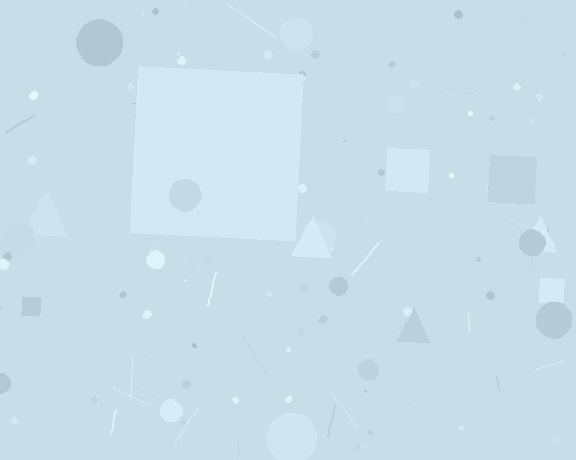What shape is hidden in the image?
A square is hidden in the image.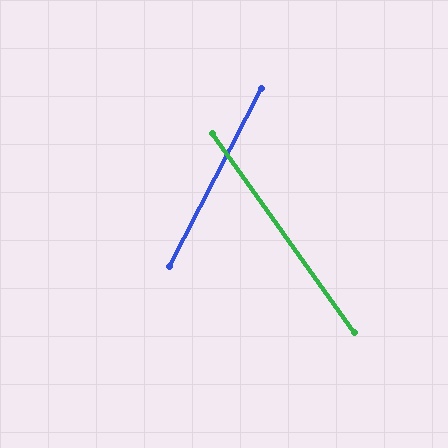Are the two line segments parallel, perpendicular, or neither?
Neither parallel nor perpendicular — they differ by about 63°.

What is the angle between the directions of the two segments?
Approximately 63 degrees.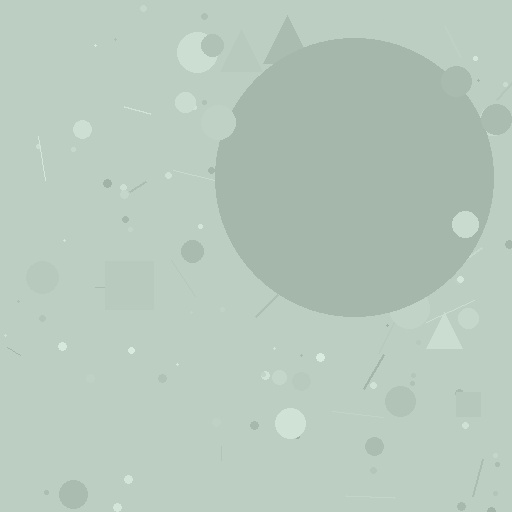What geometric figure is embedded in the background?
A circle is embedded in the background.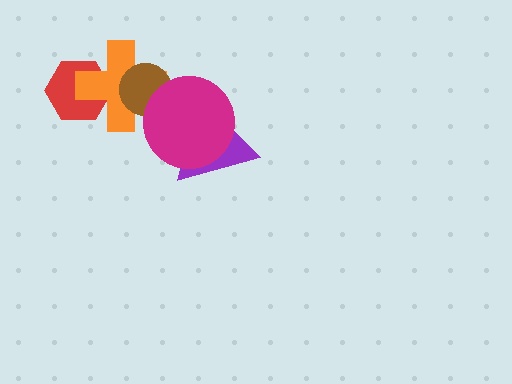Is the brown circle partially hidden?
Yes, it is partially covered by another shape.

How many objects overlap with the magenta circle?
3 objects overlap with the magenta circle.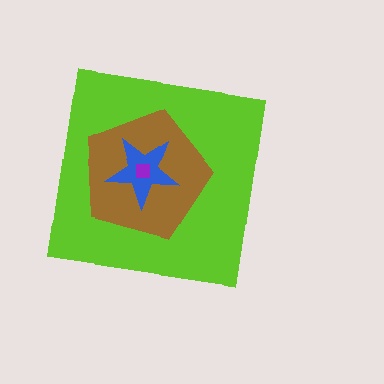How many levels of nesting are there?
4.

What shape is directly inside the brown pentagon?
The blue star.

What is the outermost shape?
The lime square.